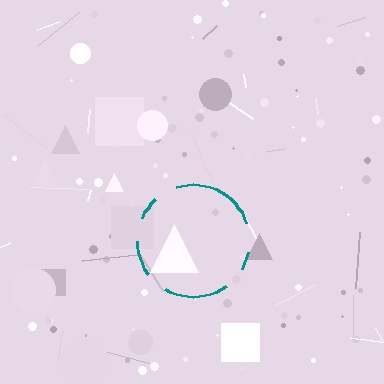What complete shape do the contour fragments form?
The contour fragments form a circle.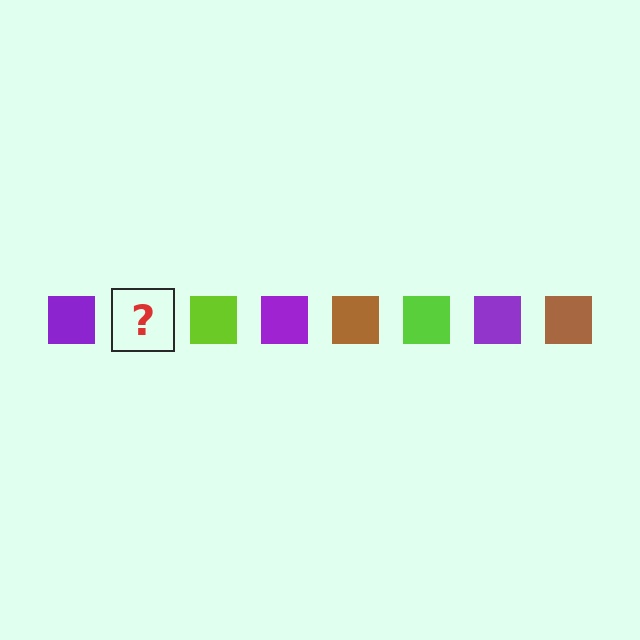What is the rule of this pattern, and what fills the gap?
The rule is that the pattern cycles through purple, brown, lime squares. The gap should be filled with a brown square.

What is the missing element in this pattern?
The missing element is a brown square.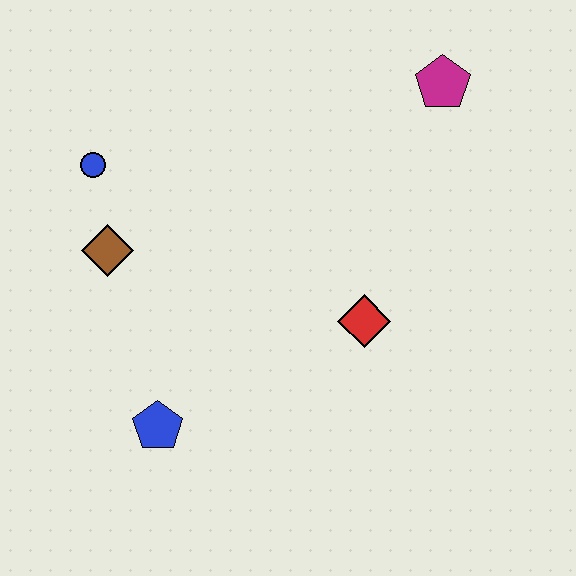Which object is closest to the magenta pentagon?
The red diamond is closest to the magenta pentagon.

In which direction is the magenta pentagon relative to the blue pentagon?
The magenta pentagon is above the blue pentagon.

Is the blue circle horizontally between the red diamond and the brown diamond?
No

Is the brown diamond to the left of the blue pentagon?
Yes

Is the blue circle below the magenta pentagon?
Yes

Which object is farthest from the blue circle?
The magenta pentagon is farthest from the blue circle.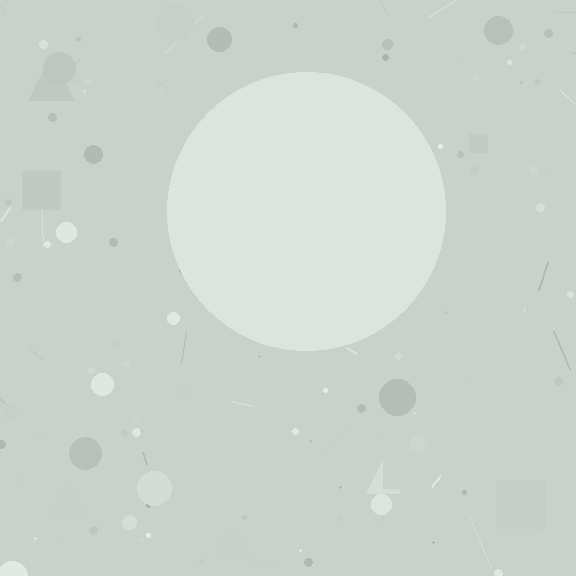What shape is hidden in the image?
A circle is hidden in the image.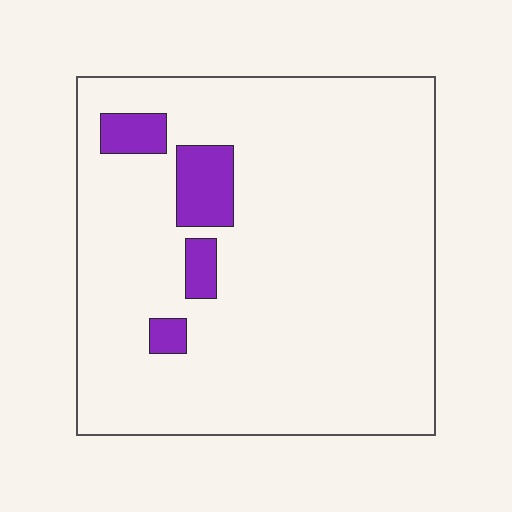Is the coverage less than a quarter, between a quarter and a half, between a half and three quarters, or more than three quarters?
Less than a quarter.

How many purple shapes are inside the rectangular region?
4.